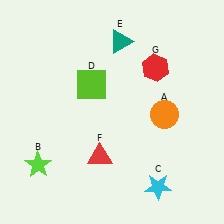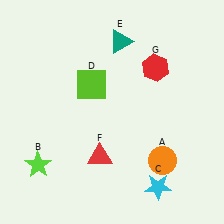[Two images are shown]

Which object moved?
The orange circle (A) moved down.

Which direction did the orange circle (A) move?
The orange circle (A) moved down.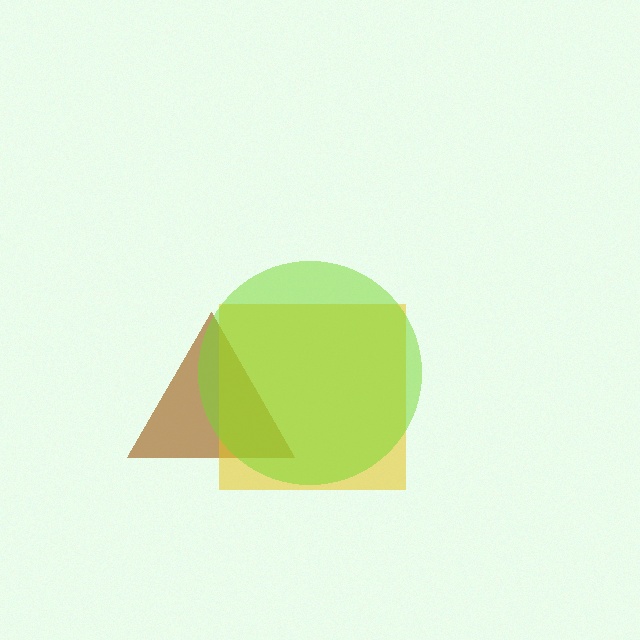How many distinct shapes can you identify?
There are 3 distinct shapes: a brown triangle, a yellow square, a lime circle.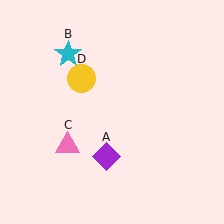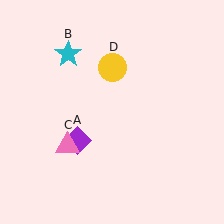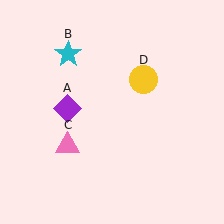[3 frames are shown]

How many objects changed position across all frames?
2 objects changed position: purple diamond (object A), yellow circle (object D).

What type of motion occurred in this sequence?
The purple diamond (object A), yellow circle (object D) rotated clockwise around the center of the scene.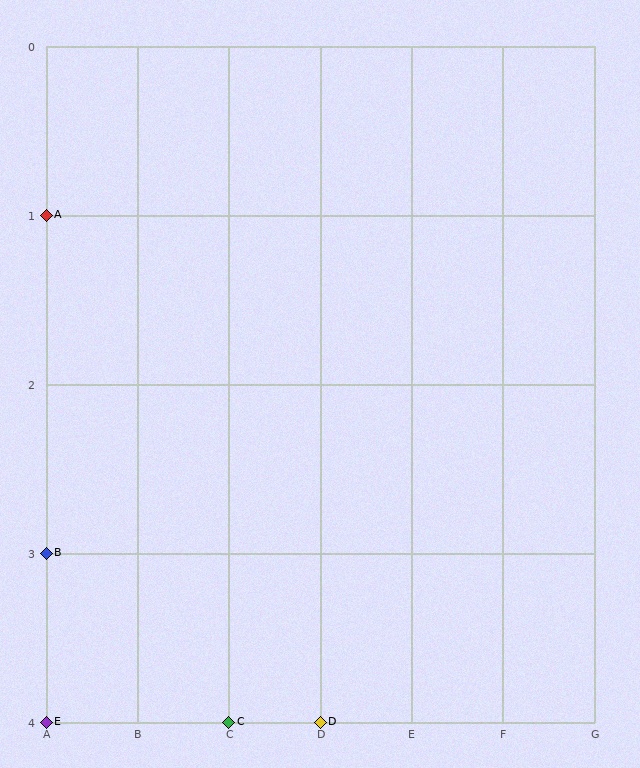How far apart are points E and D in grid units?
Points E and D are 3 columns apart.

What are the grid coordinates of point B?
Point B is at grid coordinates (A, 3).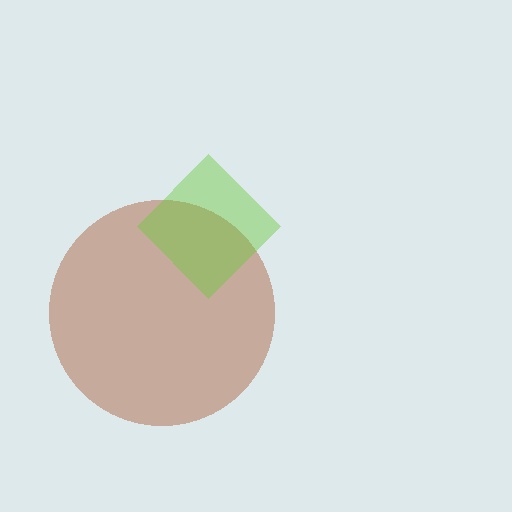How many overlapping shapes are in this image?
There are 2 overlapping shapes in the image.